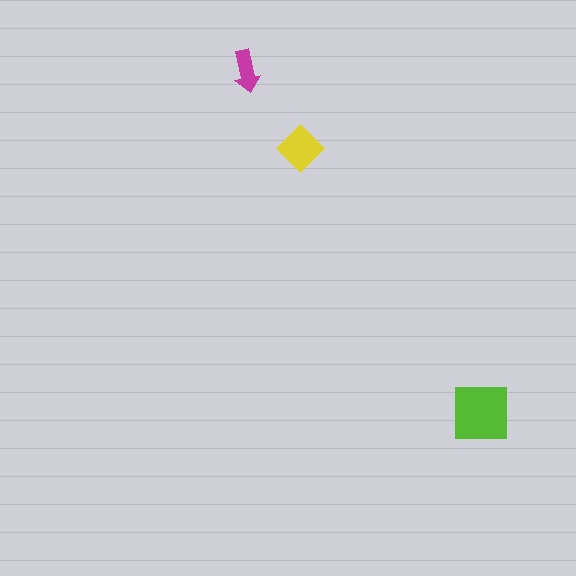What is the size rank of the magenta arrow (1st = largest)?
3rd.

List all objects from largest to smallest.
The lime square, the yellow diamond, the magenta arrow.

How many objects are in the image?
There are 3 objects in the image.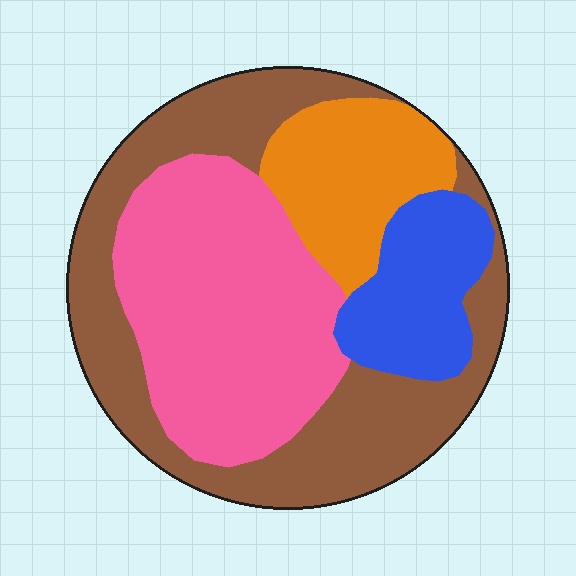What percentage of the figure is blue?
Blue covers around 15% of the figure.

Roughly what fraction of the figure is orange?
Orange takes up less than a sixth of the figure.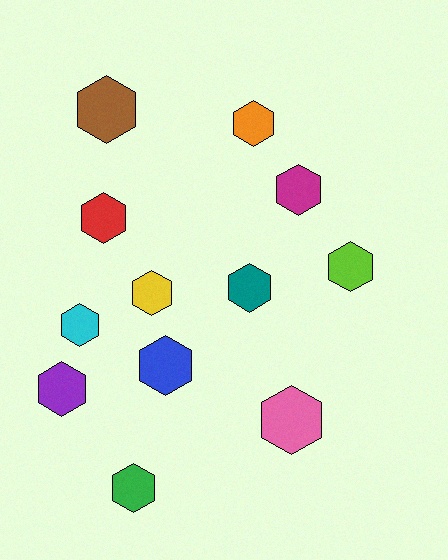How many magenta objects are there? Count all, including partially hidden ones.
There is 1 magenta object.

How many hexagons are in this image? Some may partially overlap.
There are 12 hexagons.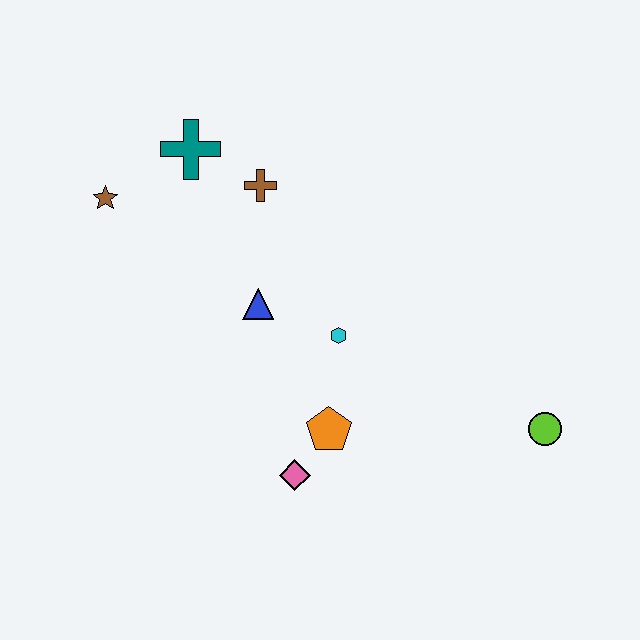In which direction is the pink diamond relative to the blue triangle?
The pink diamond is below the blue triangle.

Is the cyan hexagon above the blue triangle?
No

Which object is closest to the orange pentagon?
The pink diamond is closest to the orange pentagon.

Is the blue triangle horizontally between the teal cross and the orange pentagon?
Yes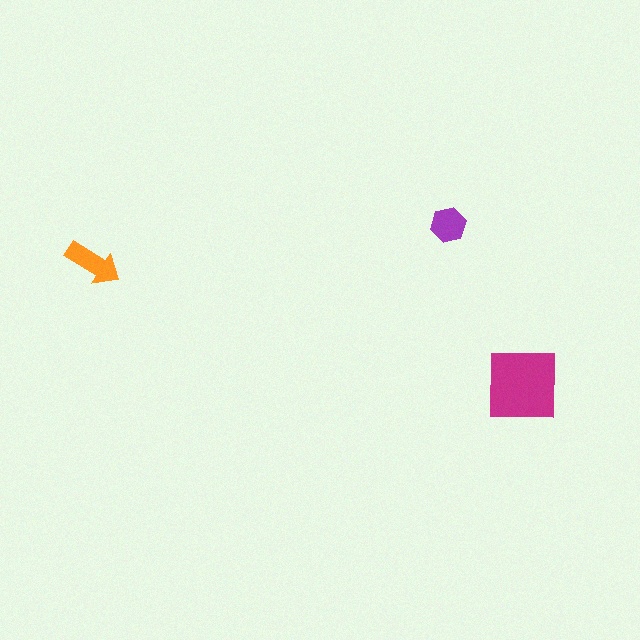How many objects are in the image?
There are 3 objects in the image.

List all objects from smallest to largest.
The purple hexagon, the orange arrow, the magenta square.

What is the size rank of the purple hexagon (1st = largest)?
3rd.